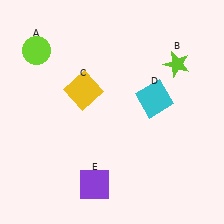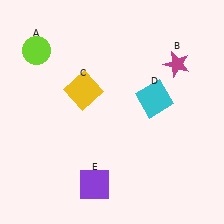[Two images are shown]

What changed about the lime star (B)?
In Image 1, B is lime. In Image 2, it changed to magenta.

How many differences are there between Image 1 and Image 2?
There is 1 difference between the two images.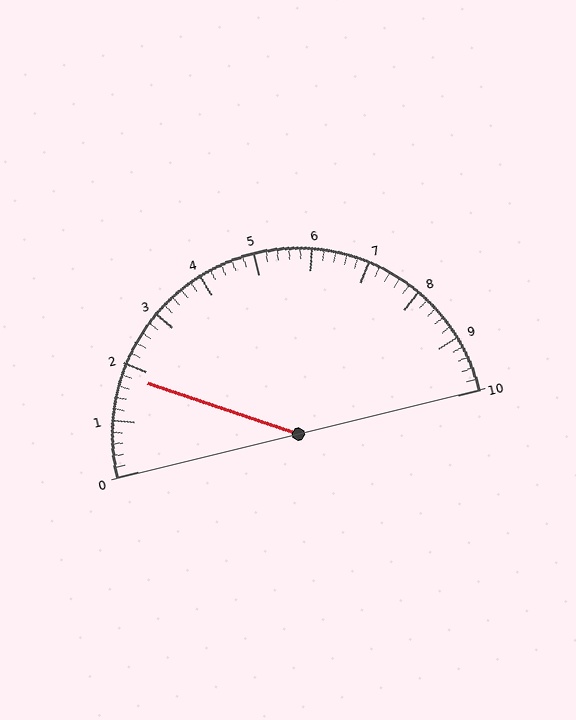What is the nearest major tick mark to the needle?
The nearest major tick mark is 2.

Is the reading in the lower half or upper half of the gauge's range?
The reading is in the lower half of the range (0 to 10).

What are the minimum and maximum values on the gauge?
The gauge ranges from 0 to 10.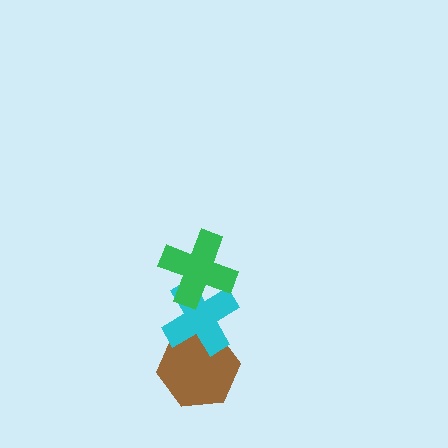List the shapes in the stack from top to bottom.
From top to bottom: the green cross, the cyan cross, the brown hexagon.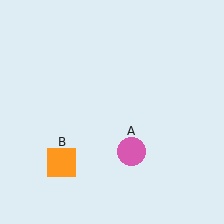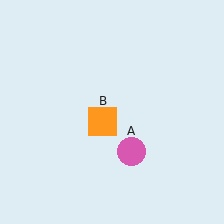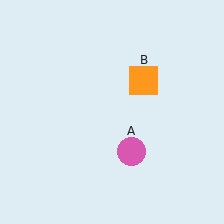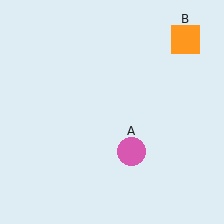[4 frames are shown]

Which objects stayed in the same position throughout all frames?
Pink circle (object A) remained stationary.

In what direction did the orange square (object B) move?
The orange square (object B) moved up and to the right.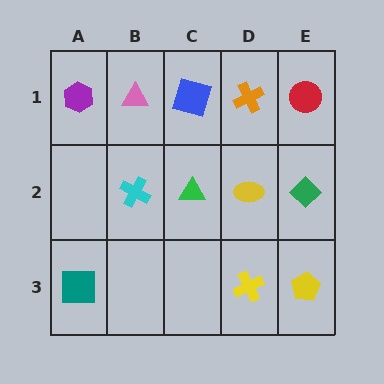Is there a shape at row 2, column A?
No, that cell is empty.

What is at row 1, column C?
A blue square.